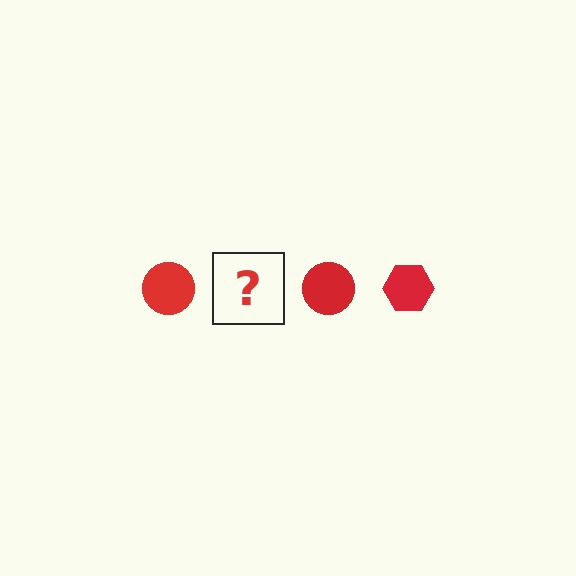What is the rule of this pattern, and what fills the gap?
The rule is that the pattern cycles through circle, hexagon shapes in red. The gap should be filled with a red hexagon.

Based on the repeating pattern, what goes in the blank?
The blank should be a red hexagon.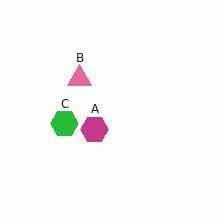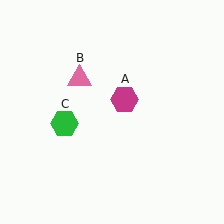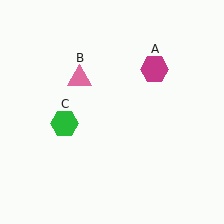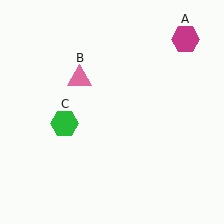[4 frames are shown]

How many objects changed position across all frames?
1 object changed position: magenta hexagon (object A).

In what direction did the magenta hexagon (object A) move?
The magenta hexagon (object A) moved up and to the right.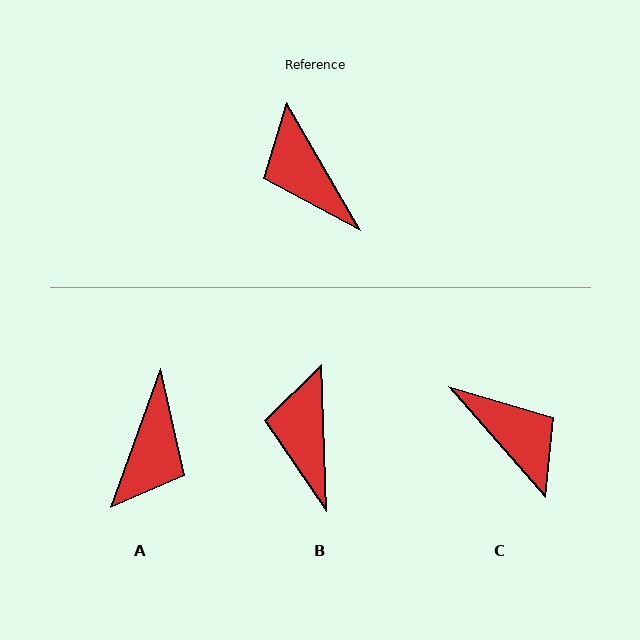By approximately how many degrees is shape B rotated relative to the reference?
Approximately 28 degrees clockwise.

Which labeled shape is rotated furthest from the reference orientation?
C, about 169 degrees away.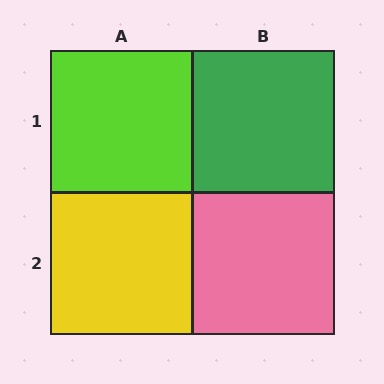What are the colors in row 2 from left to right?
Yellow, pink.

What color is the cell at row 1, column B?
Green.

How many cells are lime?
1 cell is lime.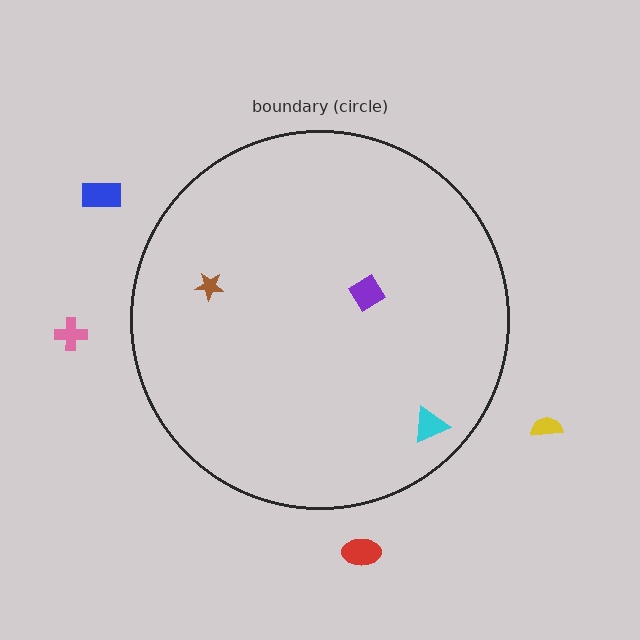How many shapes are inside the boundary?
3 inside, 4 outside.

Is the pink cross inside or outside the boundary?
Outside.